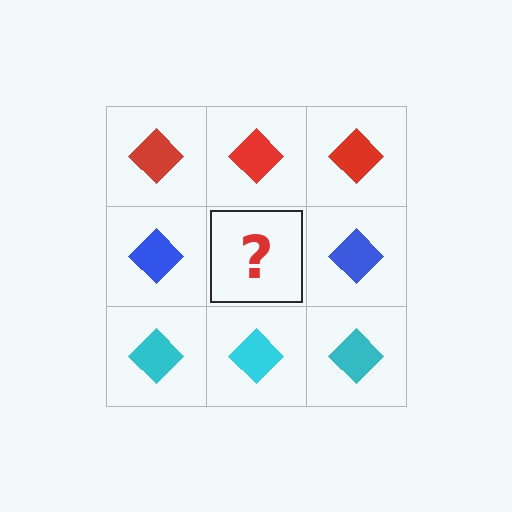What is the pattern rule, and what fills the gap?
The rule is that each row has a consistent color. The gap should be filled with a blue diamond.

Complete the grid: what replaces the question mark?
The question mark should be replaced with a blue diamond.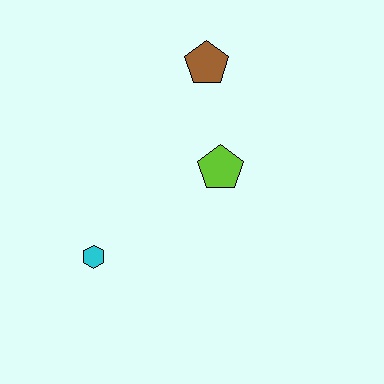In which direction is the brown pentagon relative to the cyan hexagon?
The brown pentagon is above the cyan hexagon.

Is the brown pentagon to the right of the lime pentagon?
No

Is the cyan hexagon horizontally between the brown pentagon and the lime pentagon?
No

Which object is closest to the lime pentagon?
The brown pentagon is closest to the lime pentagon.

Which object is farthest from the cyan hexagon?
The brown pentagon is farthest from the cyan hexagon.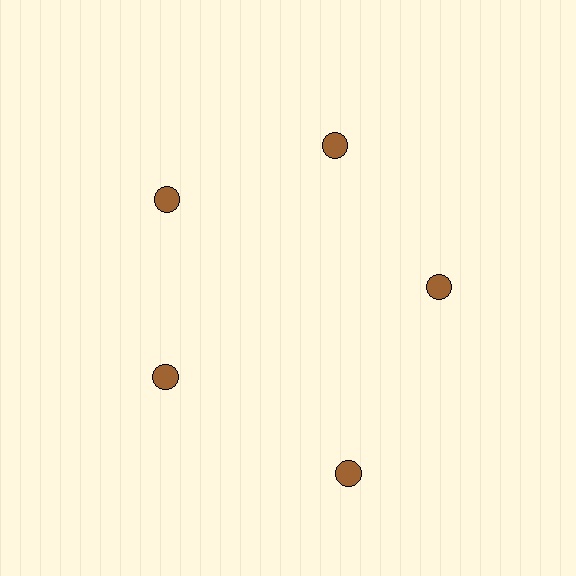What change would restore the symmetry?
The symmetry would be restored by moving it inward, back onto the ring so that all 5 circles sit at equal angles and equal distance from the center.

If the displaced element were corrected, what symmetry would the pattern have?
It would have 5-fold rotational symmetry — the pattern would map onto itself every 72 degrees.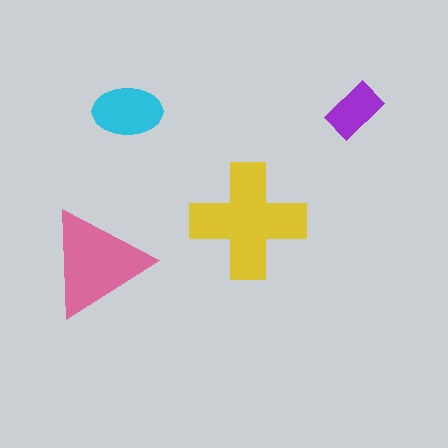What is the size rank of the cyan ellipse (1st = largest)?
3rd.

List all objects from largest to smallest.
The yellow cross, the pink triangle, the cyan ellipse, the purple rectangle.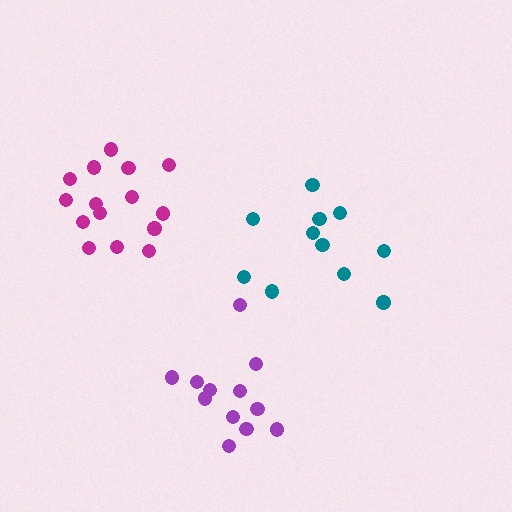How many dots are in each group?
Group 1: 15 dots, Group 2: 11 dots, Group 3: 12 dots (38 total).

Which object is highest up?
The magenta cluster is topmost.